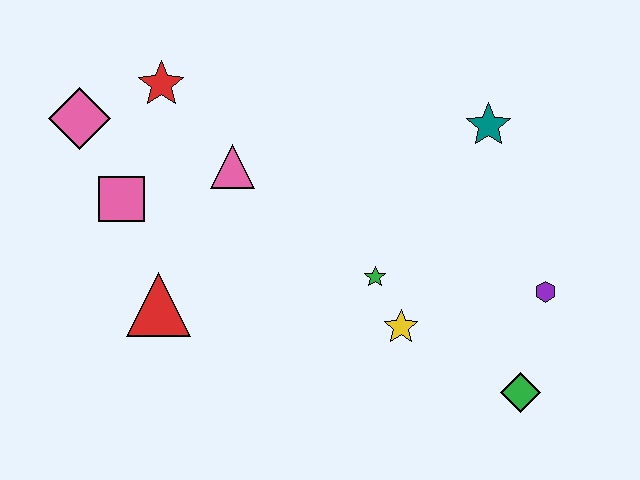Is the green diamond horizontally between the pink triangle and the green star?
No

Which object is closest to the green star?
The yellow star is closest to the green star.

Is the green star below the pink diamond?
Yes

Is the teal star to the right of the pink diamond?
Yes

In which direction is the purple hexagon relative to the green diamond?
The purple hexagon is above the green diamond.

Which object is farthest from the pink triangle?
The green diamond is farthest from the pink triangle.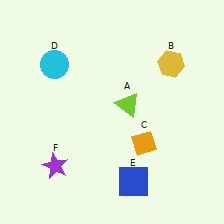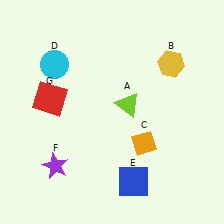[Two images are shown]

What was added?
A red square (G) was added in Image 2.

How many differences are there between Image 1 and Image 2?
There is 1 difference between the two images.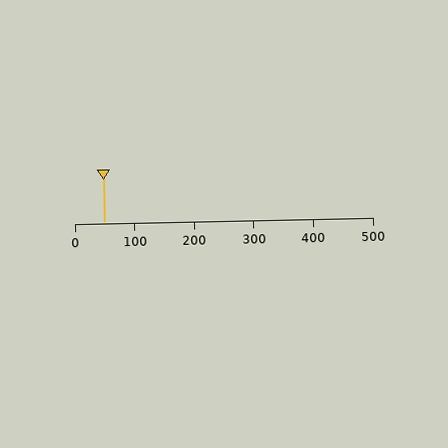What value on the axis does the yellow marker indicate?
The marker indicates approximately 50.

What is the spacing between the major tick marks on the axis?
The major ticks are spaced 100 apart.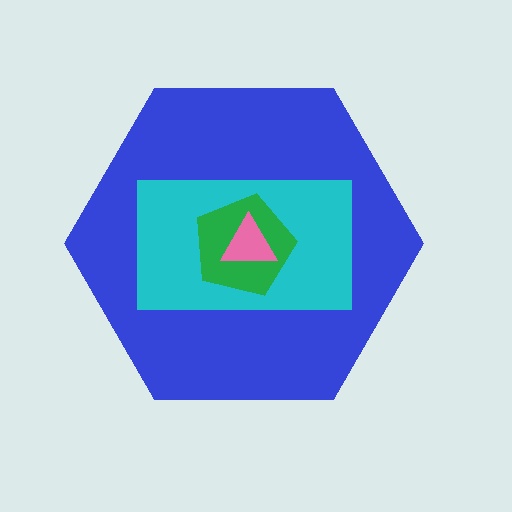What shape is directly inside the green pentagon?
The pink triangle.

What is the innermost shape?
The pink triangle.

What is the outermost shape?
The blue hexagon.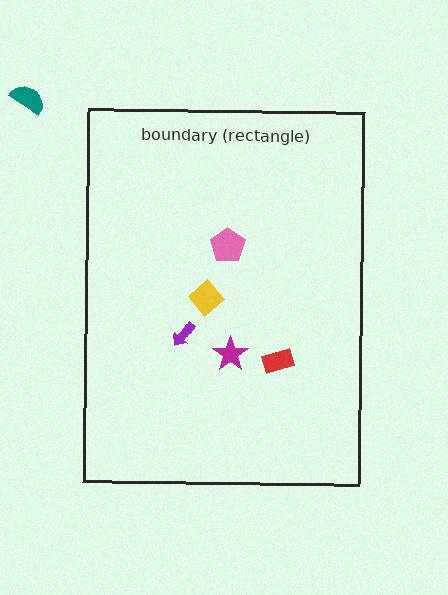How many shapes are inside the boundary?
5 inside, 1 outside.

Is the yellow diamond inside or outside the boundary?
Inside.